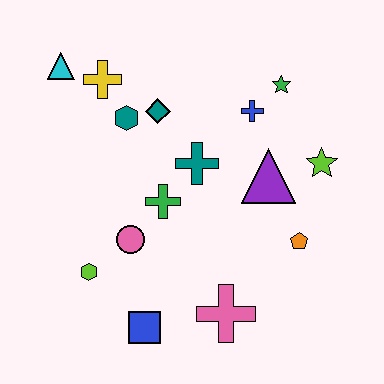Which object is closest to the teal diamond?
The teal hexagon is closest to the teal diamond.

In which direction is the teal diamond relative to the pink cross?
The teal diamond is above the pink cross.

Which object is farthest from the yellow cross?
The pink cross is farthest from the yellow cross.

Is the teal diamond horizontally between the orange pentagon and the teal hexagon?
Yes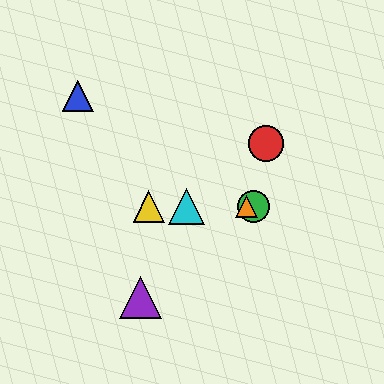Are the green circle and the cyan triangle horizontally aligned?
Yes, both are at y≈207.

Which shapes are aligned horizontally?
The green circle, the yellow triangle, the orange triangle, the cyan triangle are aligned horizontally.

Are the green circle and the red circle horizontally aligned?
No, the green circle is at y≈207 and the red circle is at y≈144.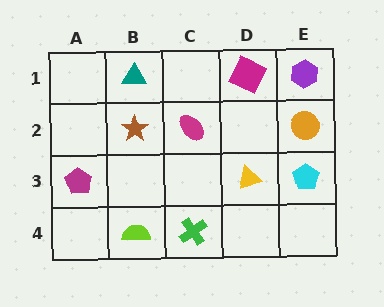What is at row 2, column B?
A brown star.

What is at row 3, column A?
A magenta pentagon.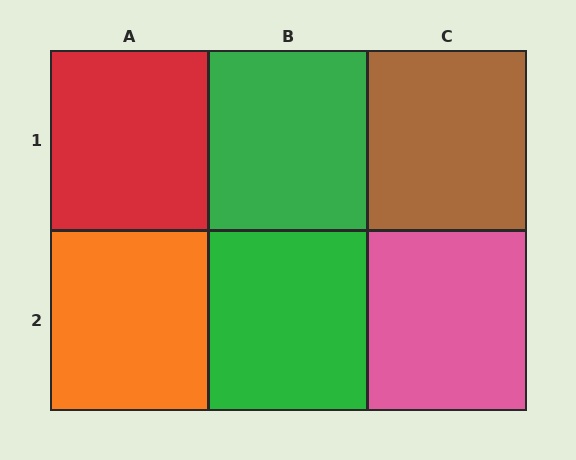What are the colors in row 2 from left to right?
Orange, green, pink.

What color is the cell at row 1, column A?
Red.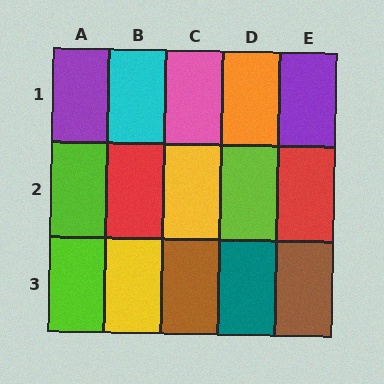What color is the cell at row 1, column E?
Purple.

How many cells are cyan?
1 cell is cyan.